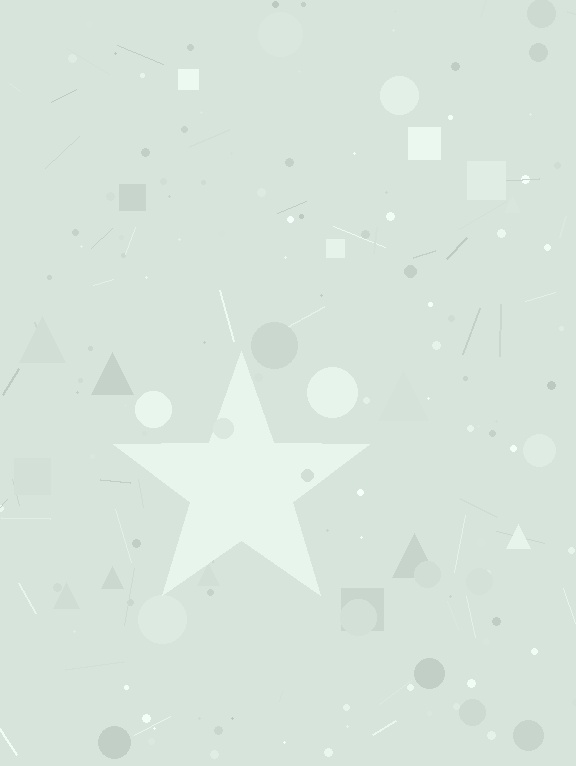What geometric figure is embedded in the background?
A star is embedded in the background.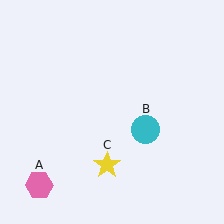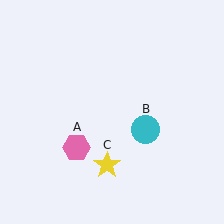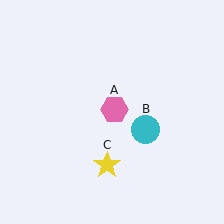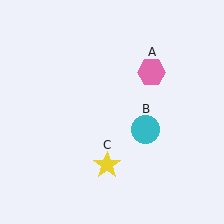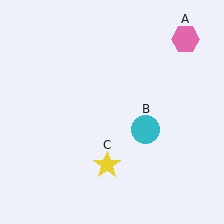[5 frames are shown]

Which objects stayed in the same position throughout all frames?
Cyan circle (object B) and yellow star (object C) remained stationary.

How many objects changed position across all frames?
1 object changed position: pink hexagon (object A).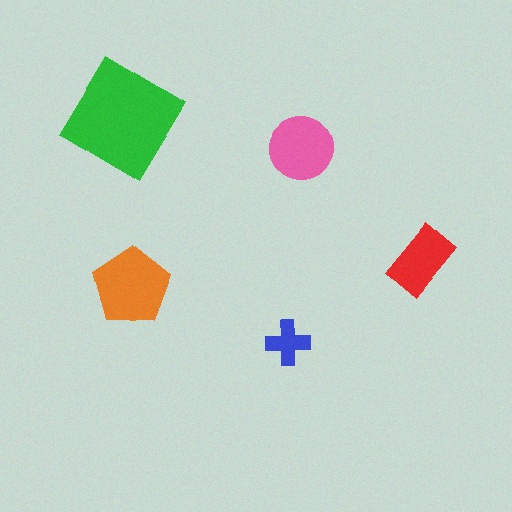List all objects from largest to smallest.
The green diamond, the orange pentagon, the pink circle, the red rectangle, the blue cross.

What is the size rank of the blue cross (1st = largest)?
5th.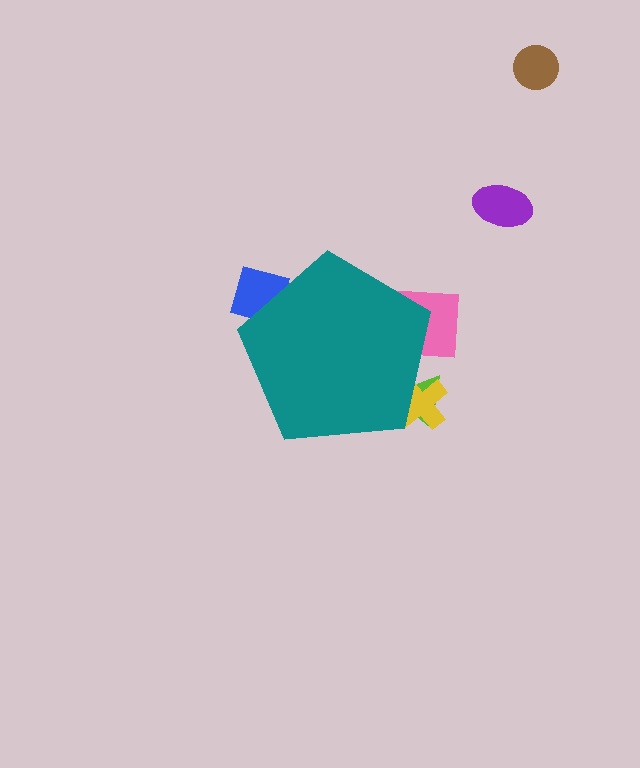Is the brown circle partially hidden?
No, the brown circle is fully visible.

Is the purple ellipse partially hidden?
No, the purple ellipse is fully visible.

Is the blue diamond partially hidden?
Yes, the blue diamond is partially hidden behind the teal pentagon.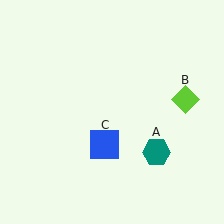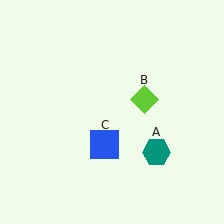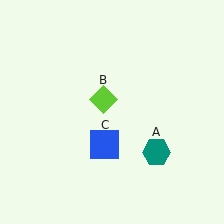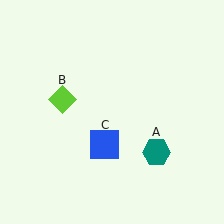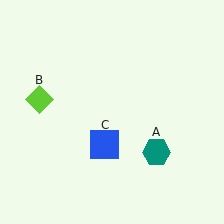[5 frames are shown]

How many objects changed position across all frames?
1 object changed position: lime diamond (object B).